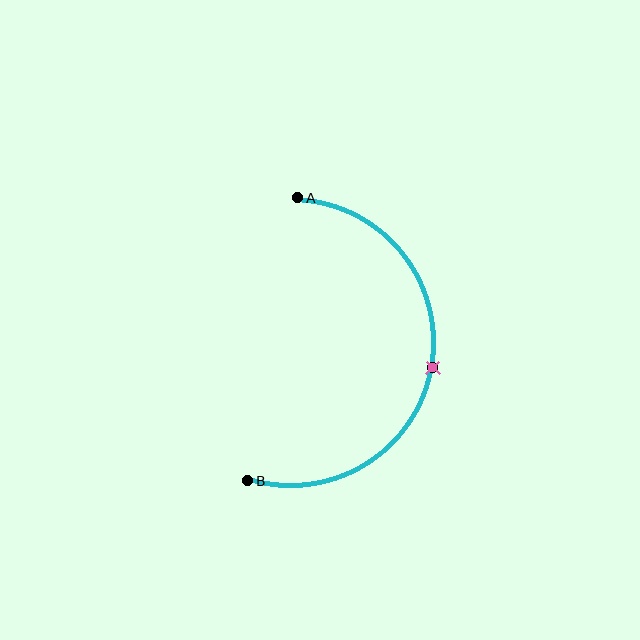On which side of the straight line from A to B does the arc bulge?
The arc bulges to the right of the straight line connecting A and B.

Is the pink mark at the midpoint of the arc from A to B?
Yes. The pink mark lies on the arc at equal arc-length from both A and B — it is the arc midpoint.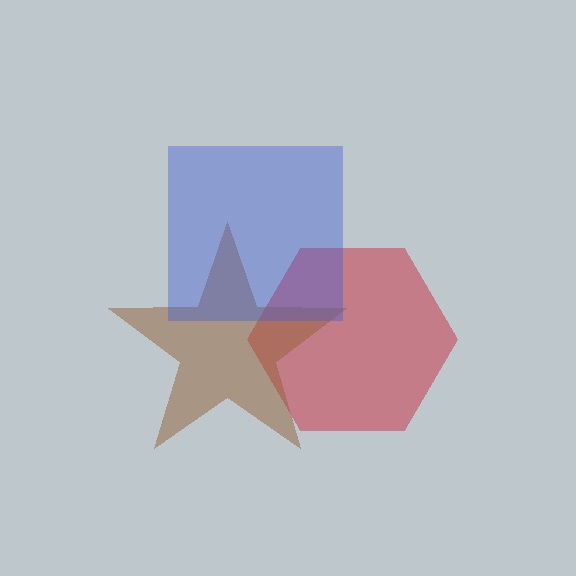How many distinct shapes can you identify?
There are 3 distinct shapes: a red hexagon, a brown star, a blue square.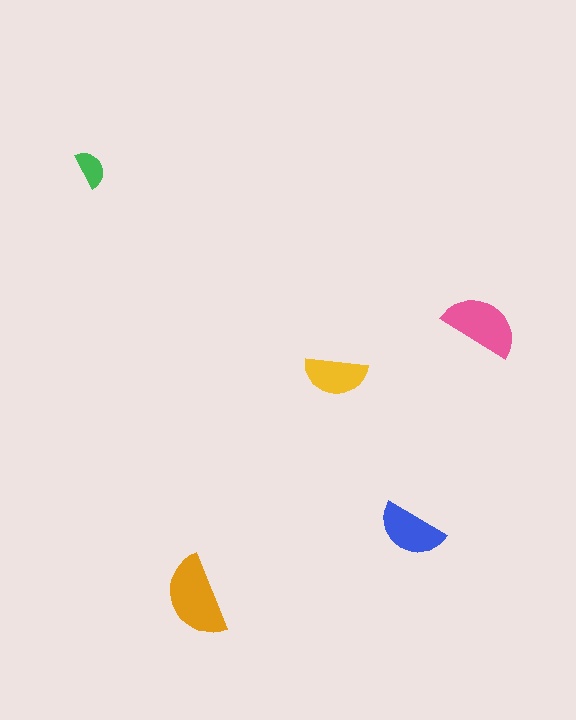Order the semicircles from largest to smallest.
the orange one, the pink one, the blue one, the yellow one, the green one.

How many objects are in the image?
There are 5 objects in the image.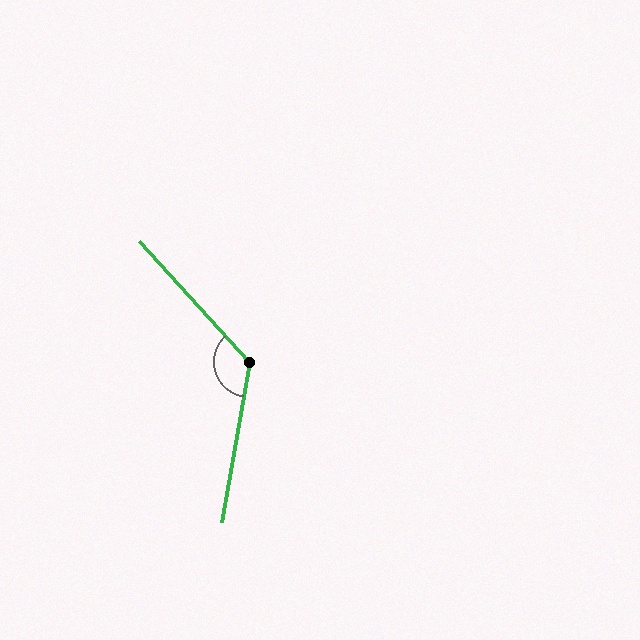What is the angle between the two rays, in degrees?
Approximately 128 degrees.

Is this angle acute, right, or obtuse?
It is obtuse.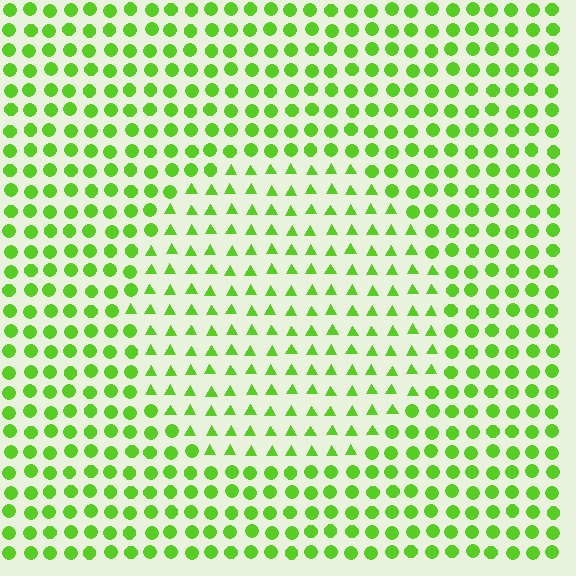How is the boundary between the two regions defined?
The boundary is defined by a change in element shape: triangles inside vs. circles outside. All elements share the same color and spacing.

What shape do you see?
I see a circle.